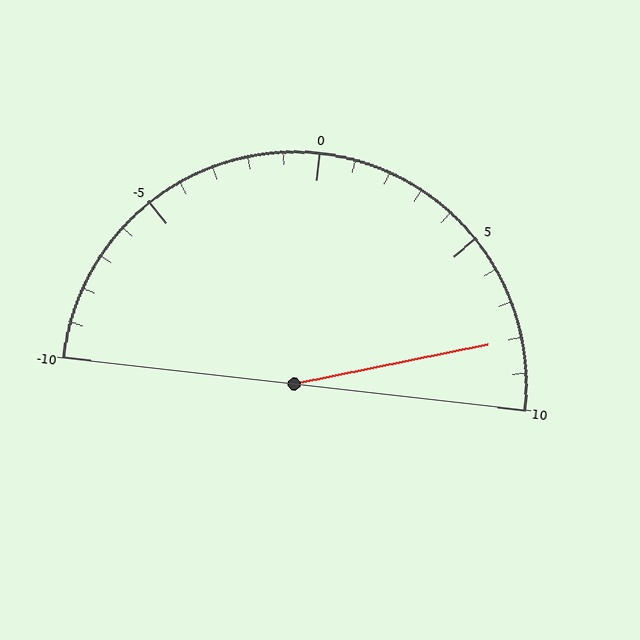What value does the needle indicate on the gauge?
The needle indicates approximately 8.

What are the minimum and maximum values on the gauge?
The gauge ranges from -10 to 10.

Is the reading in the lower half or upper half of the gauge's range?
The reading is in the upper half of the range (-10 to 10).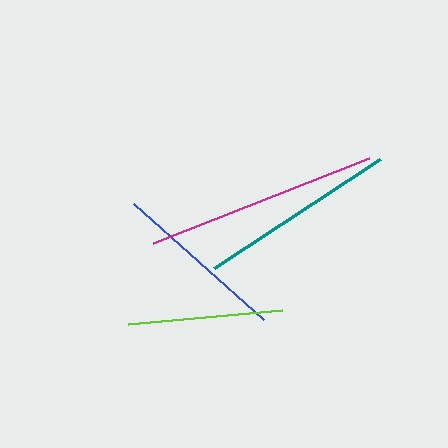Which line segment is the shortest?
The lime line is the shortest at approximately 155 pixels.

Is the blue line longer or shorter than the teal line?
The teal line is longer than the blue line.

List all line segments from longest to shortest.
From longest to shortest: magenta, teal, blue, lime.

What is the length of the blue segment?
The blue segment is approximately 174 pixels long.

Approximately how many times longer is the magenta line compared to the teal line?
The magenta line is approximately 1.2 times the length of the teal line.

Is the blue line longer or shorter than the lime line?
The blue line is longer than the lime line.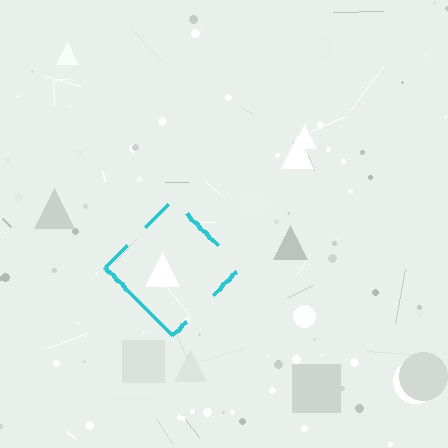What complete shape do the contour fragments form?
The contour fragments form a diamond.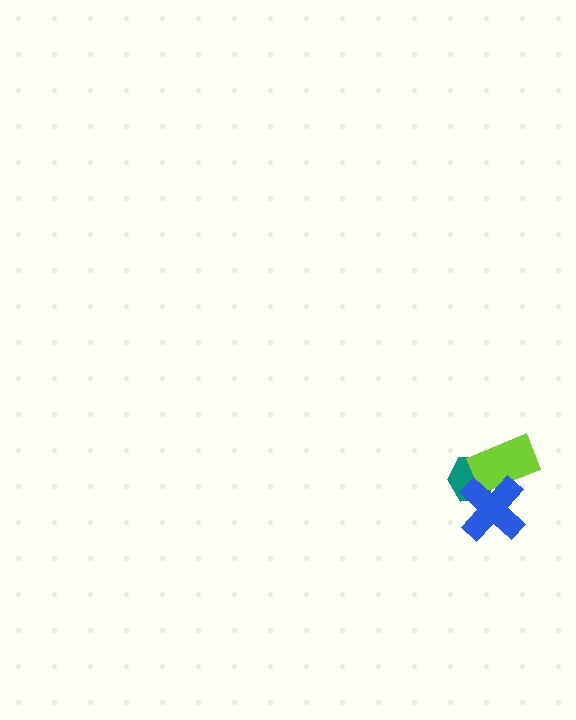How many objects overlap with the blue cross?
2 objects overlap with the blue cross.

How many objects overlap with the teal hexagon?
2 objects overlap with the teal hexagon.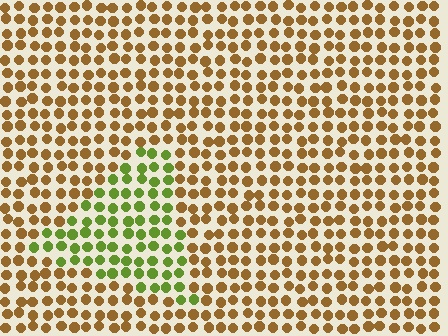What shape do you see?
I see a triangle.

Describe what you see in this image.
The image is filled with small brown elements in a uniform arrangement. A triangle-shaped region is visible where the elements are tinted to a slightly different hue, forming a subtle color boundary.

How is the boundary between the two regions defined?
The boundary is defined purely by a slight shift in hue (about 55 degrees). Spacing, size, and orientation are identical on both sides.